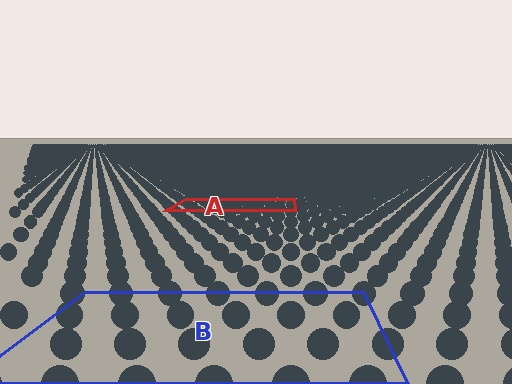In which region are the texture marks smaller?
The texture marks are smaller in region A, because it is farther away.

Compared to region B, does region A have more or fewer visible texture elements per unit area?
Region A has more texture elements per unit area — they are packed more densely because it is farther away.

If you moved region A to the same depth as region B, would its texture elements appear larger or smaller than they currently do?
They would appear larger. At a closer depth, the same texture elements are projected at a bigger on-screen size.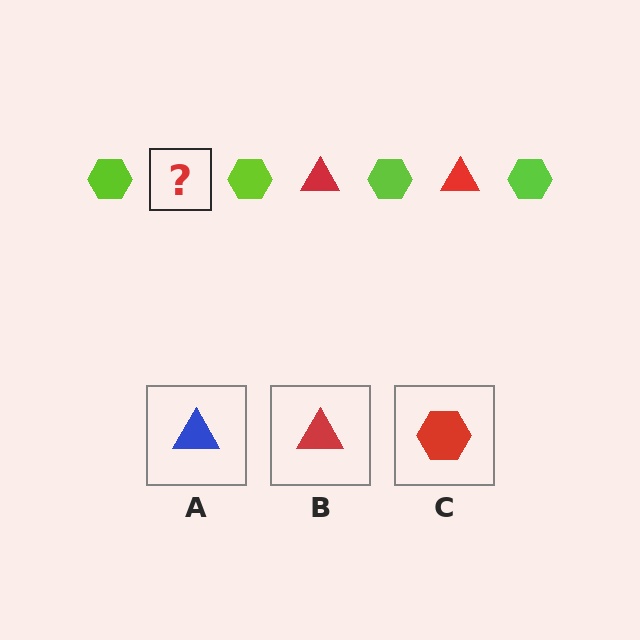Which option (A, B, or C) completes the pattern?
B.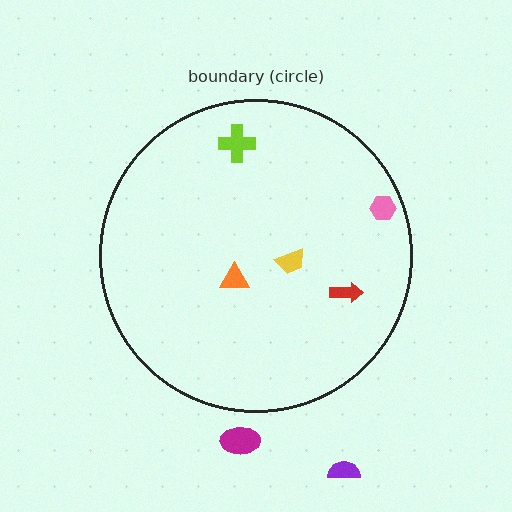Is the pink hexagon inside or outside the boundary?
Inside.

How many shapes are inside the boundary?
5 inside, 2 outside.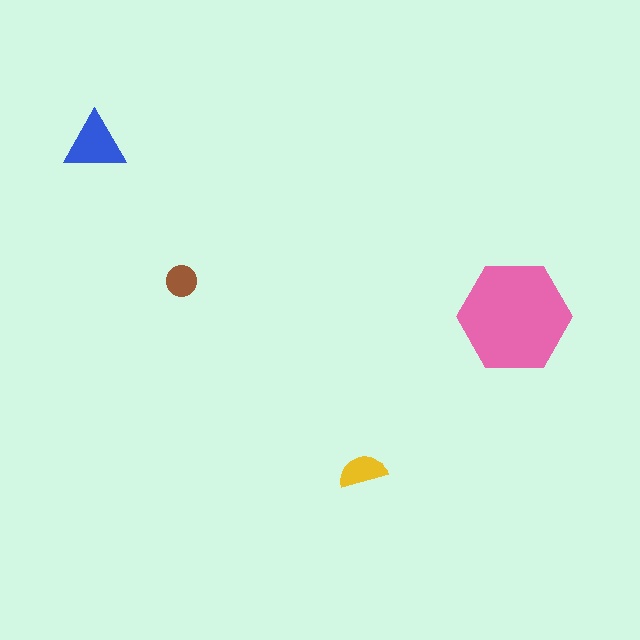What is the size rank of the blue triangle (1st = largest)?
2nd.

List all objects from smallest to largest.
The brown circle, the yellow semicircle, the blue triangle, the pink hexagon.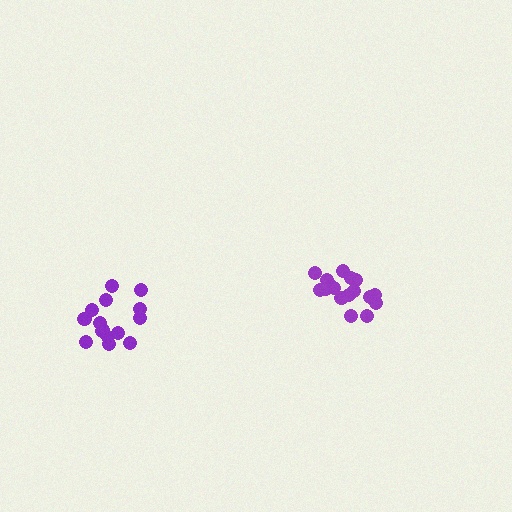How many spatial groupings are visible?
There are 2 spatial groupings.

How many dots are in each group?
Group 1: 17 dots, Group 2: 15 dots (32 total).